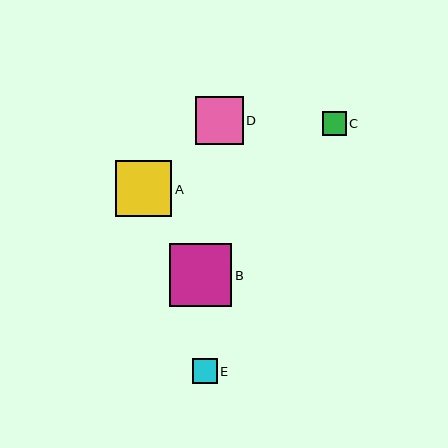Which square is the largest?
Square B is the largest with a size of approximately 63 pixels.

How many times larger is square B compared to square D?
Square B is approximately 1.3 times the size of square D.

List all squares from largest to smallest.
From largest to smallest: B, A, D, E, C.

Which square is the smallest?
Square C is the smallest with a size of approximately 24 pixels.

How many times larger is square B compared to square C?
Square B is approximately 2.6 times the size of square C.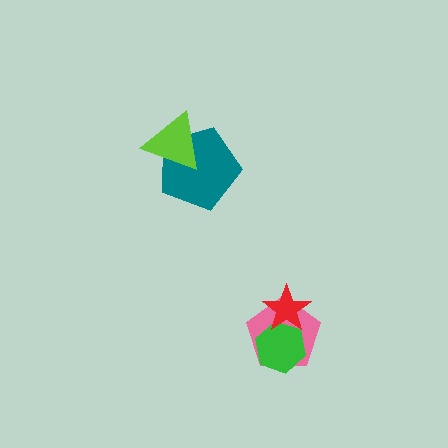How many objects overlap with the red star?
2 objects overlap with the red star.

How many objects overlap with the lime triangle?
1 object overlaps with the lime triangle.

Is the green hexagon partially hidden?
Yes, it is partially covered by another shape.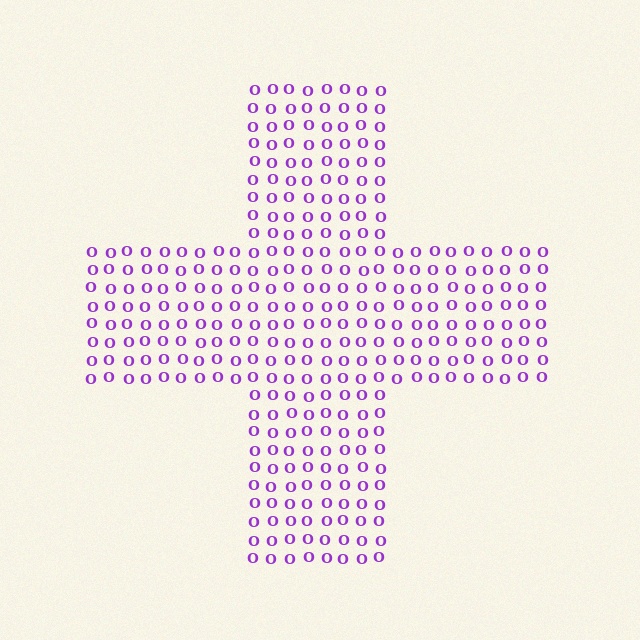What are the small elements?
The small elements are letter O's.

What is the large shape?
The large shape is a cross.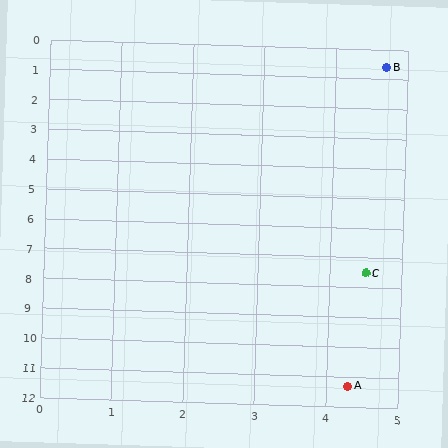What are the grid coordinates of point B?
Point B is at approximately (4.7, 0.6).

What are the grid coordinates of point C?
Point C is at approximately (4.5, 7.5).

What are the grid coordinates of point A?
Point A is at approximately (4.3, 11.3).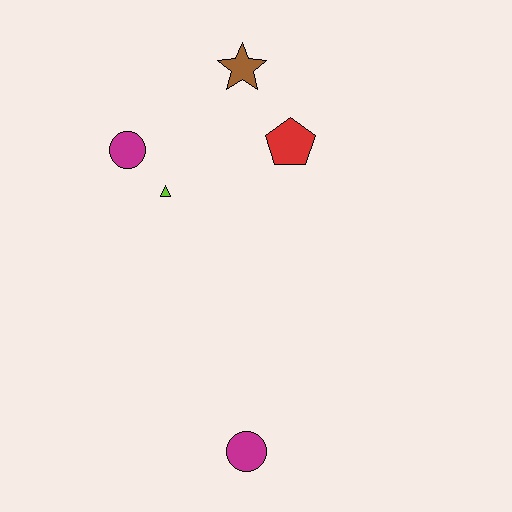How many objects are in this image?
There are 5 objects.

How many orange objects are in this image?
There are no orange objects.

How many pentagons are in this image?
There is 1 pentagon.